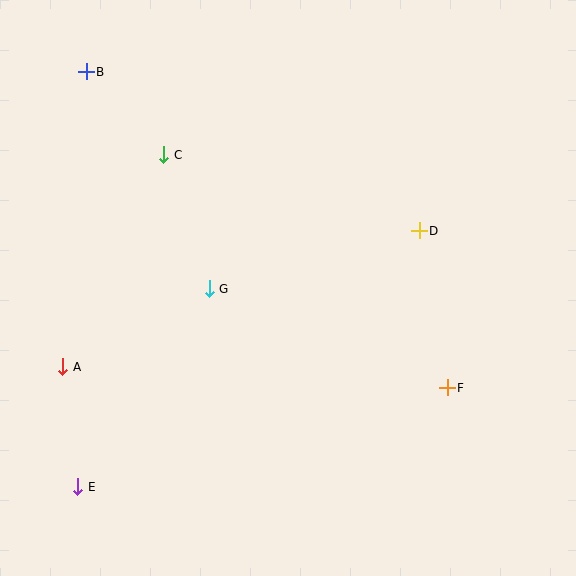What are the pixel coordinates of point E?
Point E is at (78, 487).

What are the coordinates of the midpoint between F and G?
The midpoint between F and G is at (328, 338).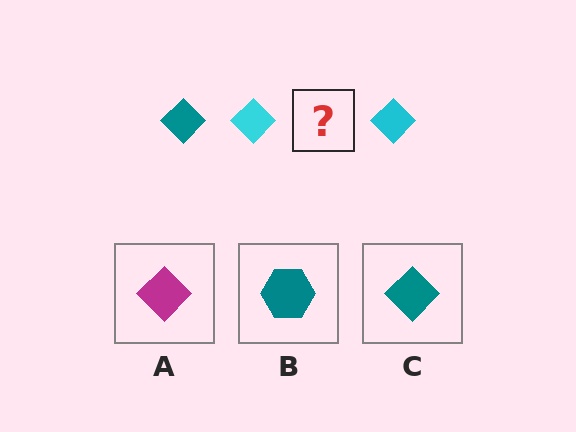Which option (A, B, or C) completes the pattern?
C.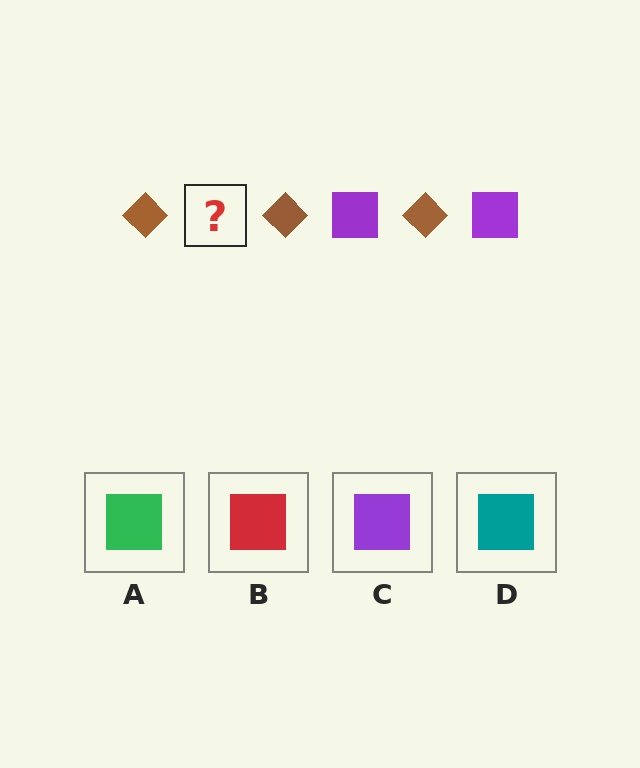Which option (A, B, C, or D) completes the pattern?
C.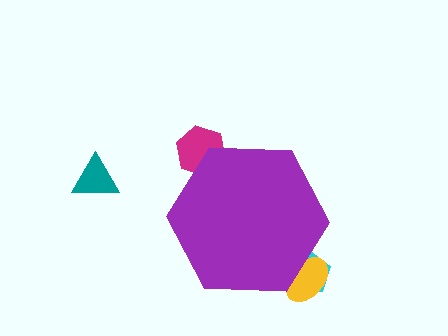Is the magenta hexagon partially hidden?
Yes, the magenta hexagon is partially hidden behind the purple hexagon.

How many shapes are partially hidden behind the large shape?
3 shapes are partially hidden.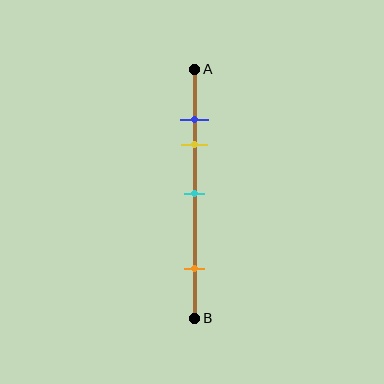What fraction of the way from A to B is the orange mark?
The orange mark is approximately 80% (0.8) of the way from A to B.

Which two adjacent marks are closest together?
The blue and yellow marks are the closest adjacent pair.